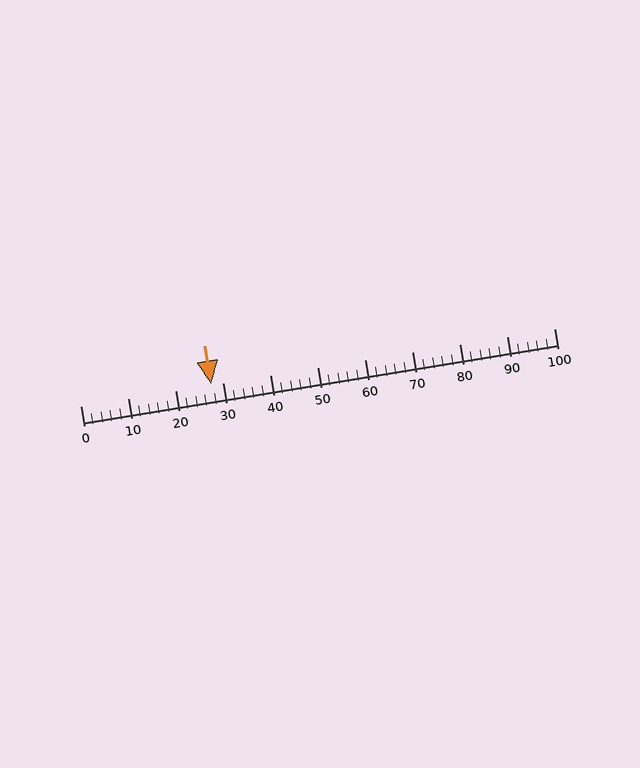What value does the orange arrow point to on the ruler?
The orange arrow points to approximately 28.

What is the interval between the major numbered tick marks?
The major tick marks are spaced 10 units apart.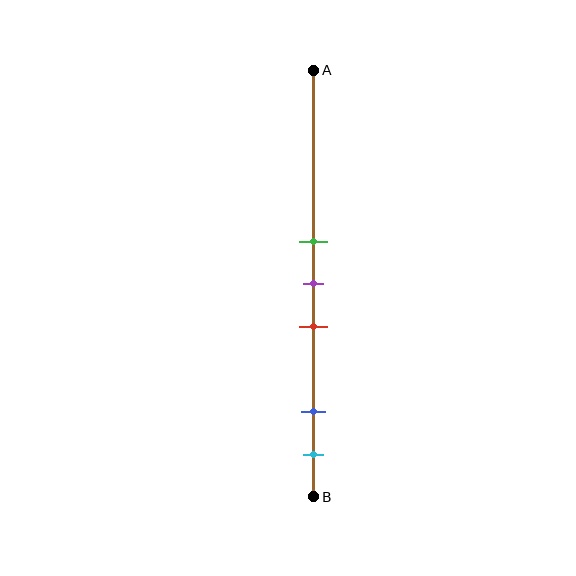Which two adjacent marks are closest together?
The green and purple marks are the closest adjacent pair.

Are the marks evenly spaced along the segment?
No, the marks are not evenly spaced.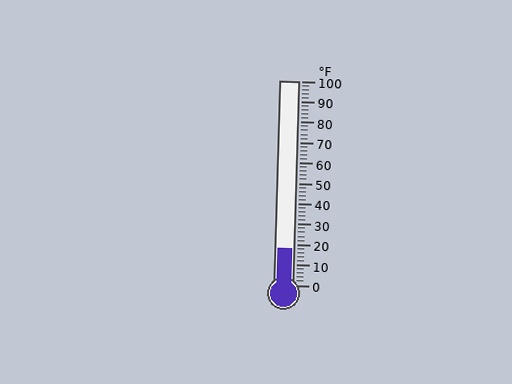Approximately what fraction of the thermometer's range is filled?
The thermometer is filled to approximately 20% of its range.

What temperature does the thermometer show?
The thermometer shows approximately 18°F.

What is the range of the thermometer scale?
The thermometer scale ranges from 0°F to 100°F.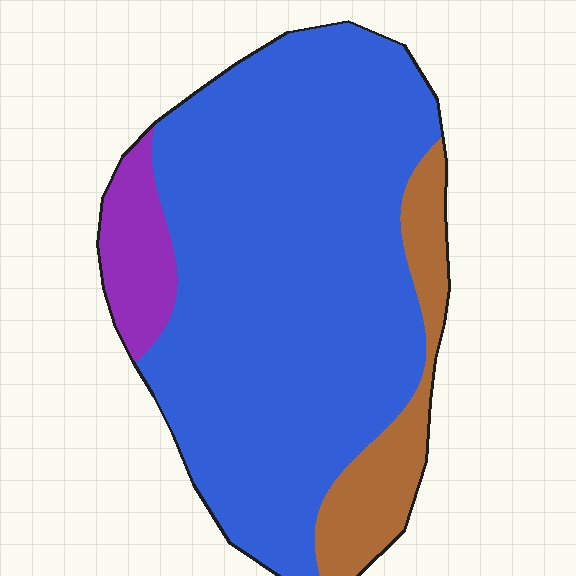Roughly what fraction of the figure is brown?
Brown covers 13% of the figure.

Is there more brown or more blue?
Blue.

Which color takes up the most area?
Blue, at roughly 80%.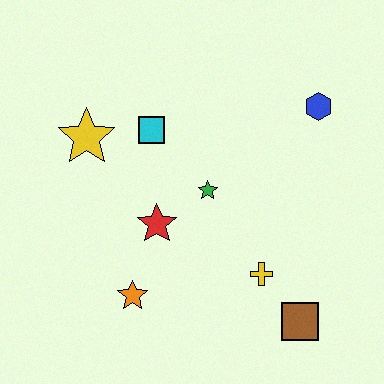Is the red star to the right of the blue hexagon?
No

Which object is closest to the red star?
The green star is closest to the red star.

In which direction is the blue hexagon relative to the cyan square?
The blue hexagon is to the right of the cyan square.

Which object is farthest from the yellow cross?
The yellow star is farthest from the yellow cross.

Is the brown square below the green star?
Yes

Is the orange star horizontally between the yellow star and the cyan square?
Yes